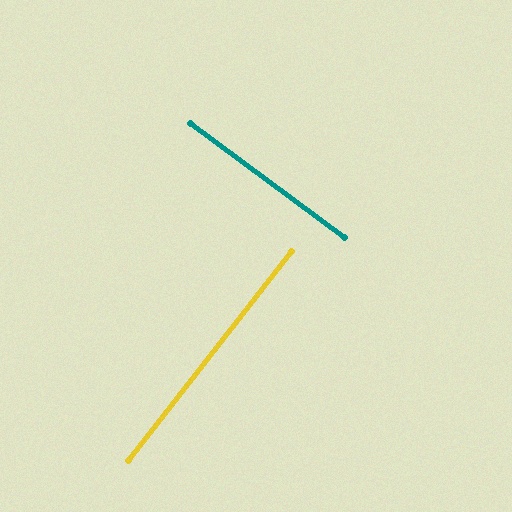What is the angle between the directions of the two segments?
Approximately 88 degrees.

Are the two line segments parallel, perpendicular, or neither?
Perpendicular — they meet at approximately 88°.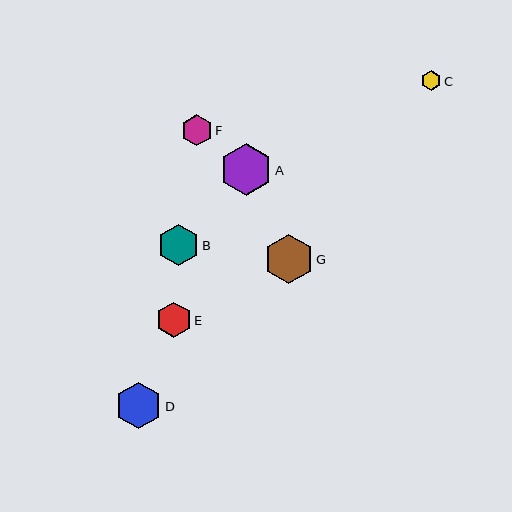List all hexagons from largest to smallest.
From largest to smallest: A, G, D, B, E, F, C.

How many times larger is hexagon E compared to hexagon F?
Hexagon E is approximately 1.1 times the size of hexagon F.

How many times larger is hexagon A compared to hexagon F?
Hexagon A is approximately 1.7 times the size of hexagon F.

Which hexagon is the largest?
Hexagon A is the largest with a size of approximately 52 pixels.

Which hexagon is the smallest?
Hexagon C is the smallest with a size of approximately 20 pixels.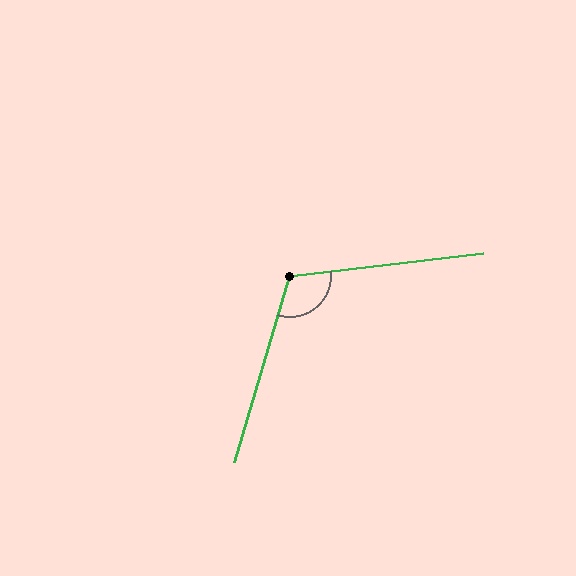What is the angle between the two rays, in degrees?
Approximately 113 degrees.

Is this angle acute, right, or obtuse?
It is obtuse.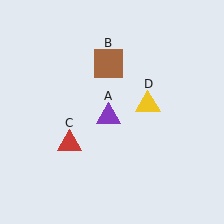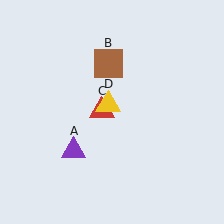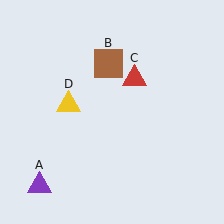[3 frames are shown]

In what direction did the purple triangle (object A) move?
The purple triangle (object A) moved down and to the left.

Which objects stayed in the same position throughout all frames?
Brown square (object B) remained stationary.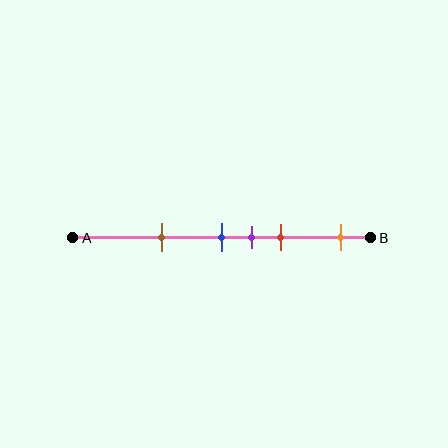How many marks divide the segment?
There are 5 marks dividing the segment.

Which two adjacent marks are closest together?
The blue and purple marks are the closest adjacent pair.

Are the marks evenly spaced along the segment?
No, the marks are not evenly spaced.